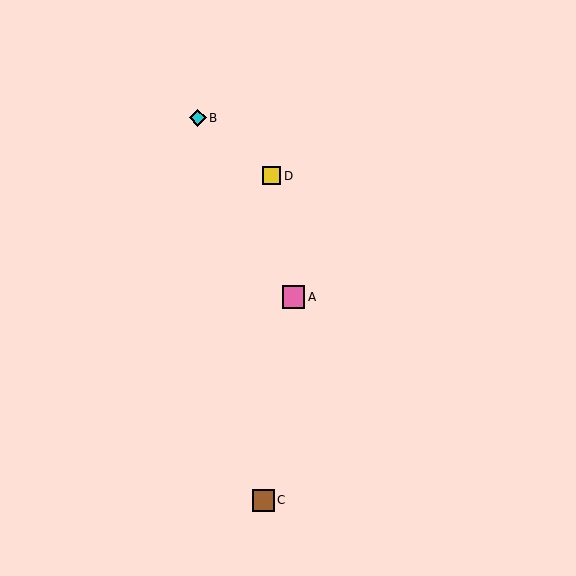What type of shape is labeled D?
Shape D is a yellow square.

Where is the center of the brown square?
The center of the brown square is at (264, 500).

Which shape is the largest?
The pink square (labeled A) is the largest.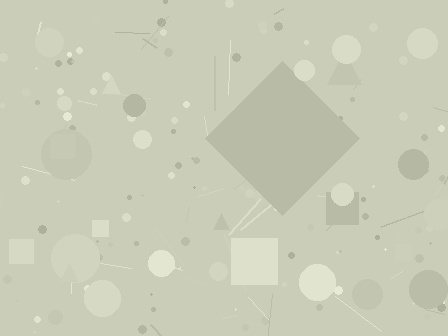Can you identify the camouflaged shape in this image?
The camouflaged shape is a diamond.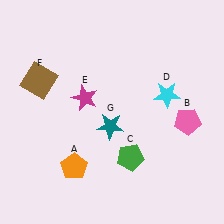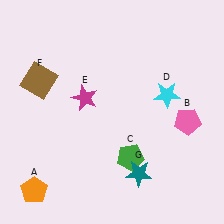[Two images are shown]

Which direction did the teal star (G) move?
The teal star (G) moved down.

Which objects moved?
The objects that moved are: the orange pentagon (A), the teal star (G).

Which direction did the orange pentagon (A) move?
The orange pentagon (A) moved left.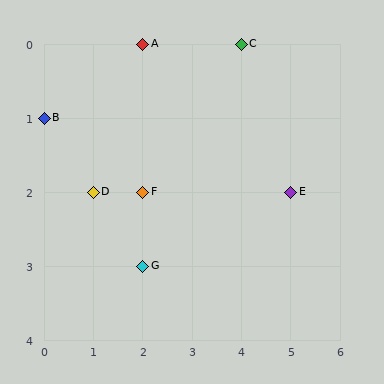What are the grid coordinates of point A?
Point A is at grid coordinates (2, 0).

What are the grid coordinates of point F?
Point F is at grid coordinates (2, 2).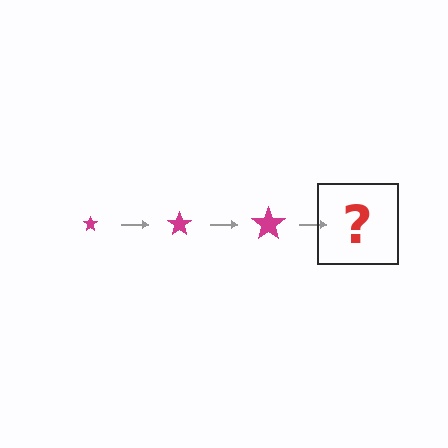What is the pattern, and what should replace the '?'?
The pattern is that the star gets progressively larger each step. The '?' should be a magenta star, larger than the previous one.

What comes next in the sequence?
The next element should be a magenta star, larger than the previous one.